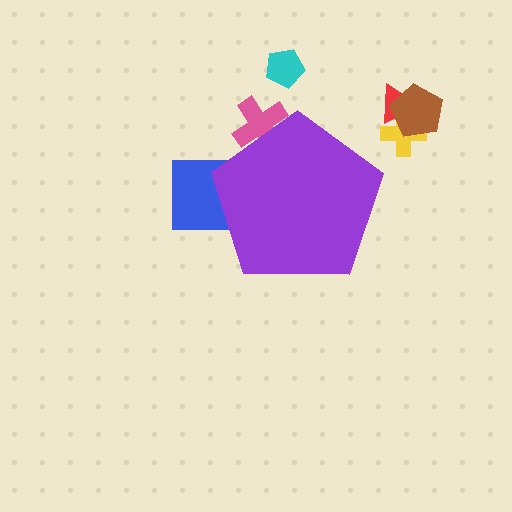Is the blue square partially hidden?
Yes, the blue square is partially hidden behind the purple pentagon.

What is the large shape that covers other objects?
A purple pentagon.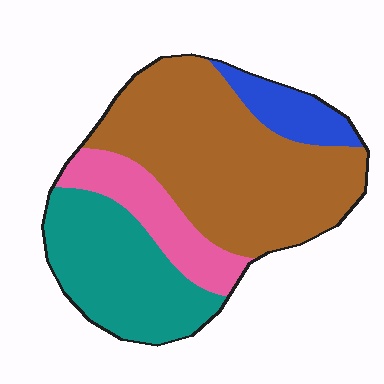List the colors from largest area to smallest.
From largest to smallest: brown, teal, pink, blue.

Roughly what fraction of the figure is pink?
Pink covers 15% of the figure.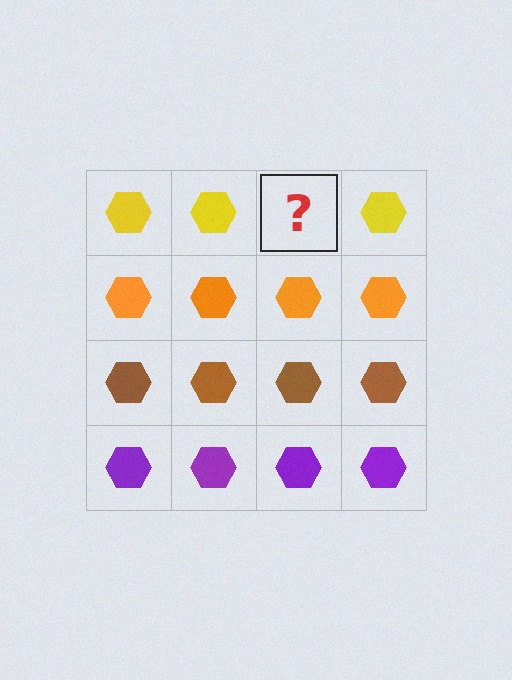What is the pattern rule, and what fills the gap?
The rule is that each row has a consistent color. The gap should be filled with a yellow hexagon.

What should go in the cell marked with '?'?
The missing cell should contain a yellow hexagon.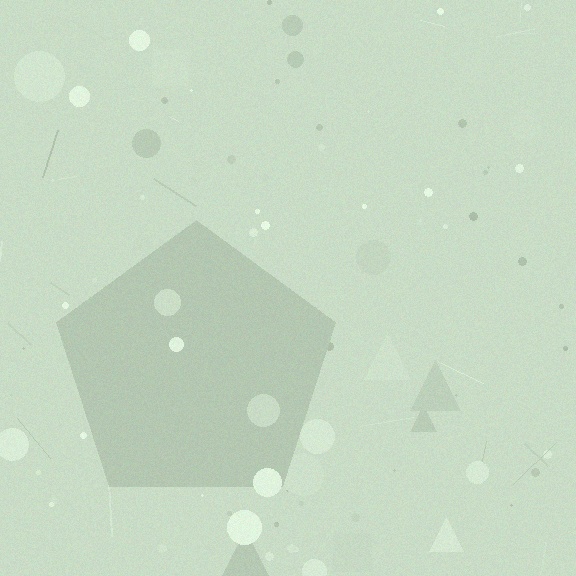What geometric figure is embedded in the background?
A pentagon is embedded in the background.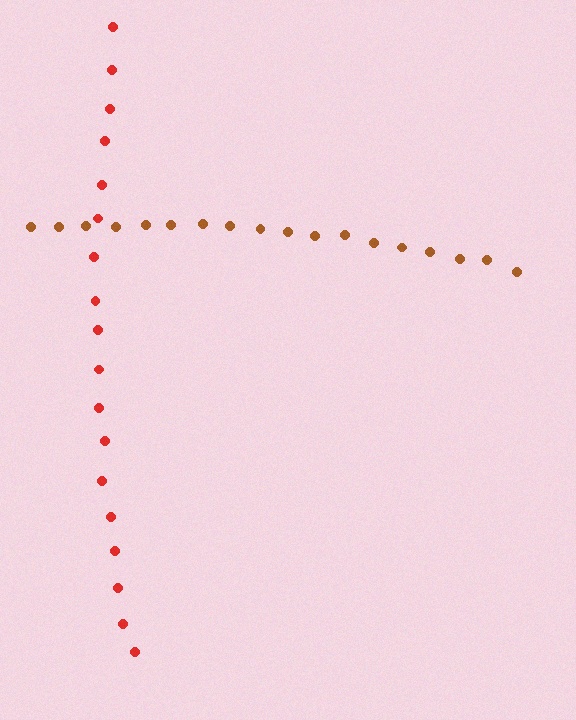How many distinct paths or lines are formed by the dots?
There are 2 distinct paths.